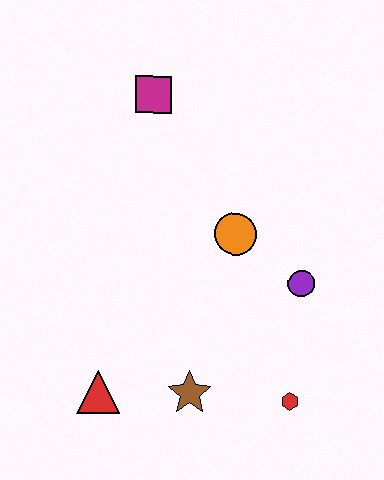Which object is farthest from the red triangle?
The magenta square is farthest from the red triangle.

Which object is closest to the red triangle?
The brown star is closest to the red triangle.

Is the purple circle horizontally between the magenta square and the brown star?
No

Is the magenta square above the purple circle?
Yes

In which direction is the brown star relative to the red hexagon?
The brown star is to the left of the red hexagon.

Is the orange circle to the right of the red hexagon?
No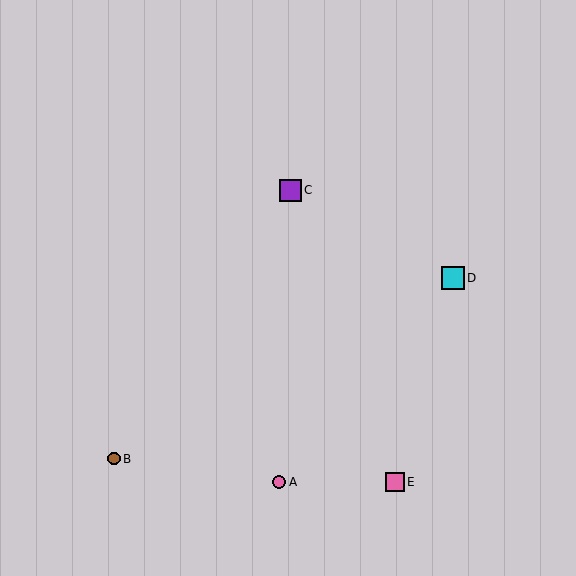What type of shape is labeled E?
Shape E is a pink square.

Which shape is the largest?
The cyan square (labeled D) is the largest.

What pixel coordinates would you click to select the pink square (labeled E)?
Click at (395, 482) to select the pink square E.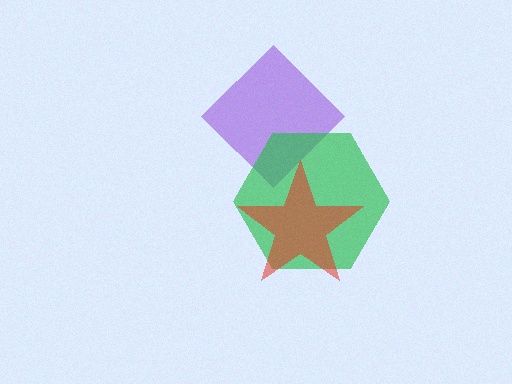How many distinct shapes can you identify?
There are 3 distinct shapes: a purple diamond, a green hexagon, a red star.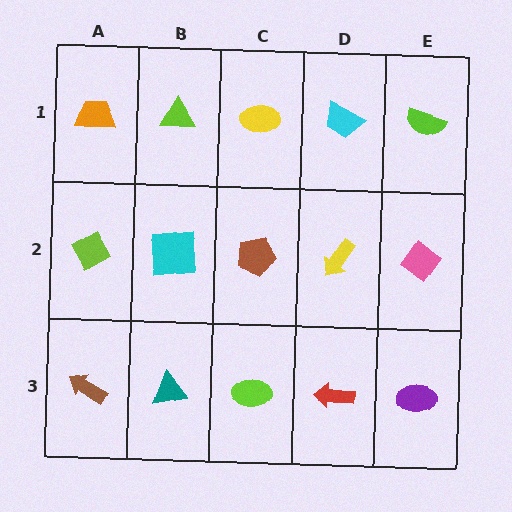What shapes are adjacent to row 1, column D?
A yellow arrow (row 2, column D), a yellow ellipse (row 1, column C), a lime semicircle (row 1, column E).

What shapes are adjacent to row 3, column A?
A lime diamond (row 2, column A), a teal triangle (row 3, column B).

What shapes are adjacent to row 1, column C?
A brown pentagon (row 2, column C), a lime triangle (row 1, column B), a cyan trapezoid (row 1, column D).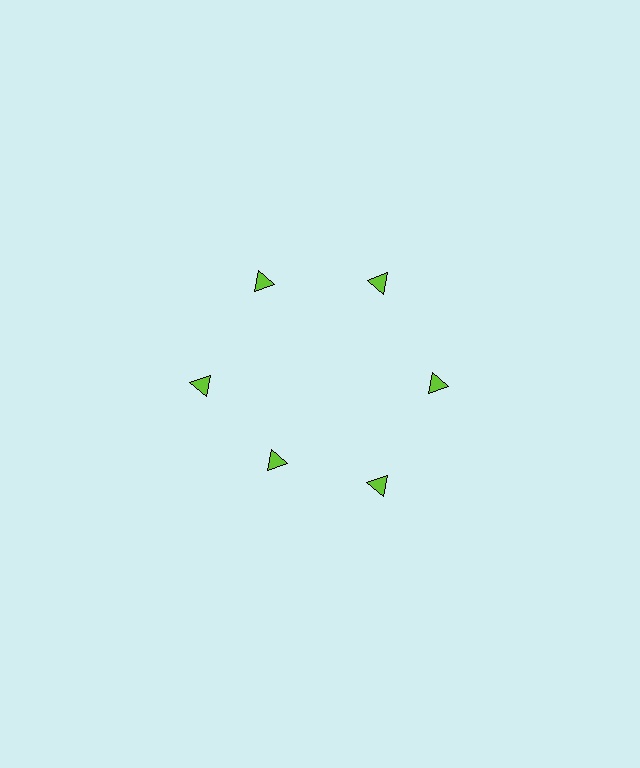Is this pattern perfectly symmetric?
No. The 6 lime triangles are arranged in a ring, but one element near the 7 o'clock position is pulled inward toward the center, breaking the 6-fold rotational symmetry.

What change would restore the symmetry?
The symmetry would be restored by moving it outward, back onto the ring so that all 6 triangles sit at equal angles and equal distance from the center.